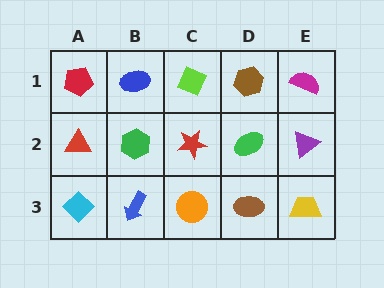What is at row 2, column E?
A purple triangle.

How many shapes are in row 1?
5 shapes.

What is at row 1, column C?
A lime diamond.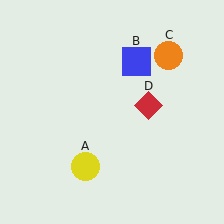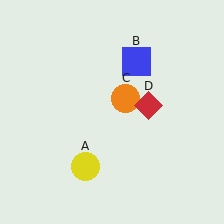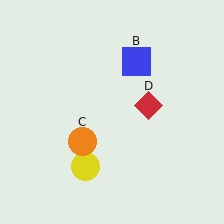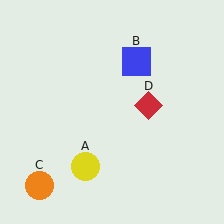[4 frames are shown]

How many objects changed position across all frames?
1 object changed position: orange circle (object C).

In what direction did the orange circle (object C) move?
The orange circle (object C) moved down and to the left.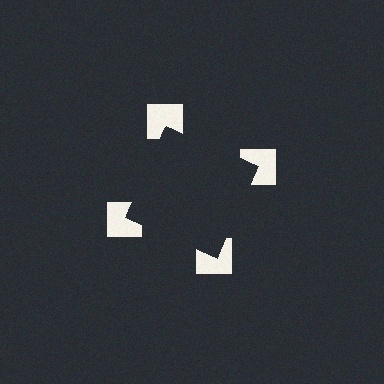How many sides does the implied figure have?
4 sides.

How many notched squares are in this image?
There are 4 — one at each vertex of the illusory square.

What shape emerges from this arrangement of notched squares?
An illusory square — its edges are inferred from the aligned wedge cuts in the notched squares, not physically drawn.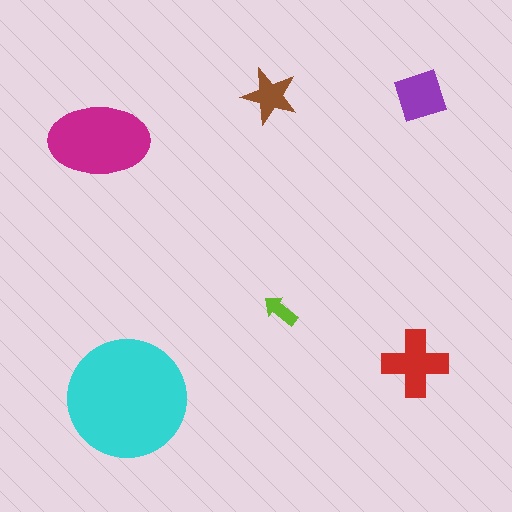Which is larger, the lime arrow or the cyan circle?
The cyan circle.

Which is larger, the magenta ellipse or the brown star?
The magenta ellipse.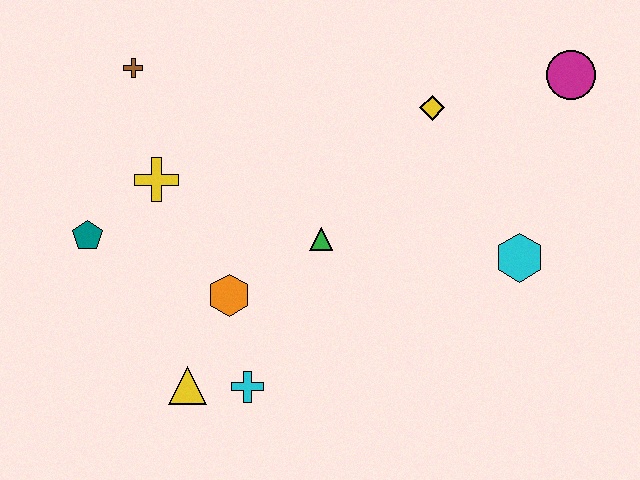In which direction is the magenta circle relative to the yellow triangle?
The magenta circle is to the right of the yellow triangle.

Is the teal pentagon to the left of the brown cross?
Yes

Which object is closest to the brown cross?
The yellow cross is closest to the brown cross.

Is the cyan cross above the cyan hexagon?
No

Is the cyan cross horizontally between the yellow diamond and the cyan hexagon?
No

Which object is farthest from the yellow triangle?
The magenta circle is farthest from the yellow triangle.